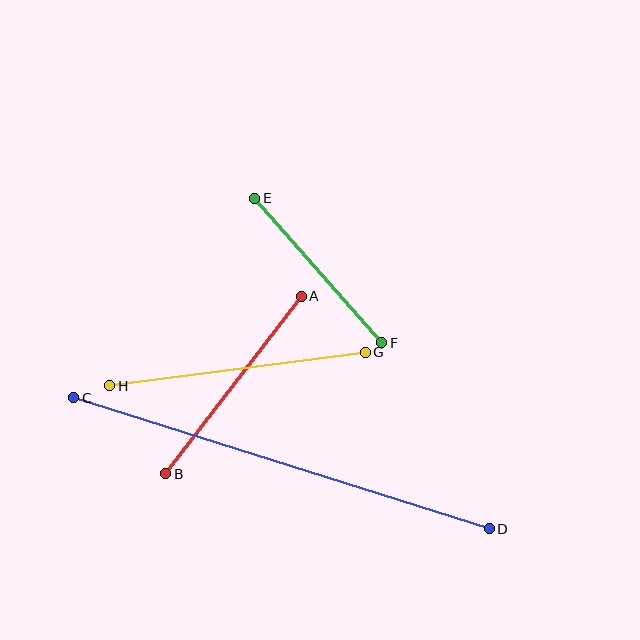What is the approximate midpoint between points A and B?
The midpoint is at approximately (234, 385) pixels.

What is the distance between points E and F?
The distance is approximately 192 pixels.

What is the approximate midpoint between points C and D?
The midpoint is at approximately (281, 463) pixels.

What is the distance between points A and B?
The distance is approximately 223 pixels.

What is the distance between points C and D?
The distance is approximately 435 pixels.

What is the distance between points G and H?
The distance is approximately 257 pixels.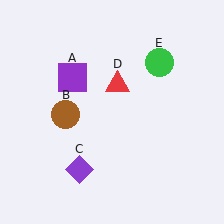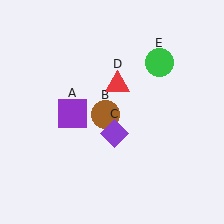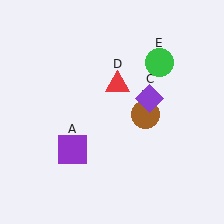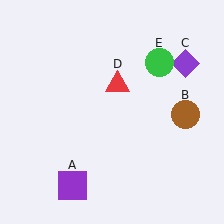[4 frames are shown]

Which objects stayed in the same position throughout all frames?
Red triangle (object D) and green circle (object E) remained stationary.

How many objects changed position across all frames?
3 objects changed position: purple square (object A), brown circle (object B), purple diamond (object C).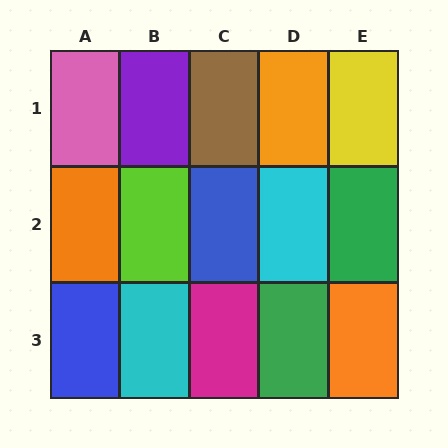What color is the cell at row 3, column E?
Orange.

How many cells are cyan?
2 cells are cyan.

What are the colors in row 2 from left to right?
Orange, lime, blue, cyan, green.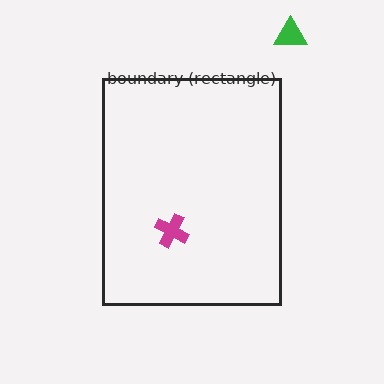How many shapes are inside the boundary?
1 inside, 1 outside.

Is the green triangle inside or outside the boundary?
Outside.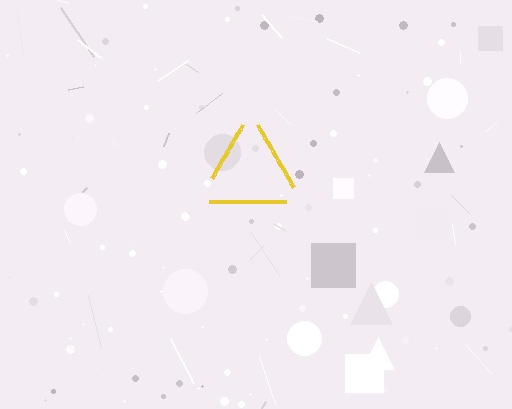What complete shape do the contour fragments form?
The contour fragments form a triangle.